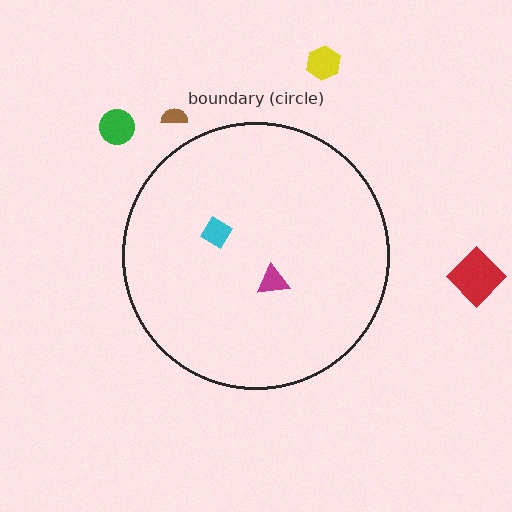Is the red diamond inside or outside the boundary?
Outside.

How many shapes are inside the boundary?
2 inside, 4 outside.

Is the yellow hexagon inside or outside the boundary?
Outside.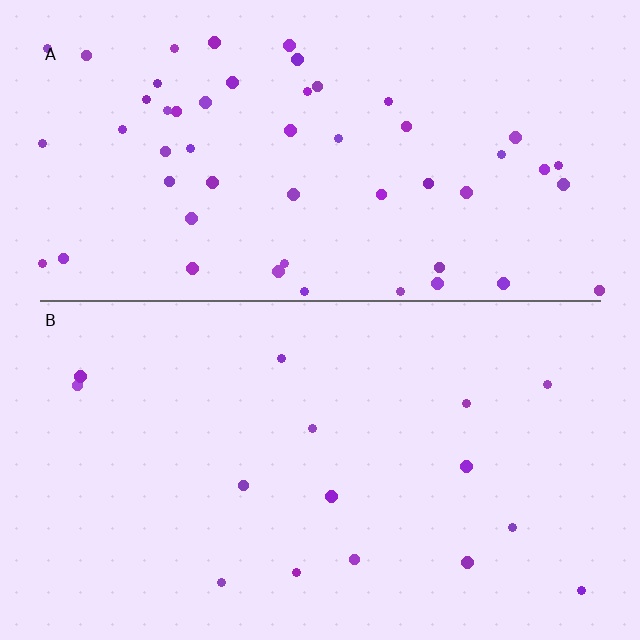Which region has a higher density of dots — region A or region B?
A (the top).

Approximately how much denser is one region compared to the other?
Approximately 3.5× — region A over region B.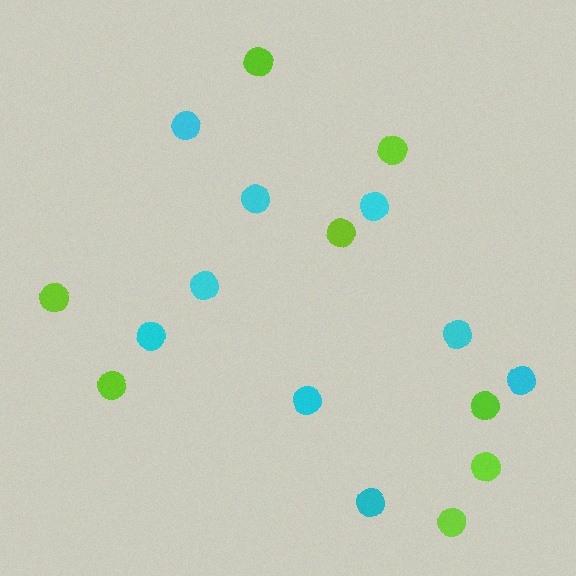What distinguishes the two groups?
There are 2 groups: one group of lime circles (8) and one group of cyan circles (9).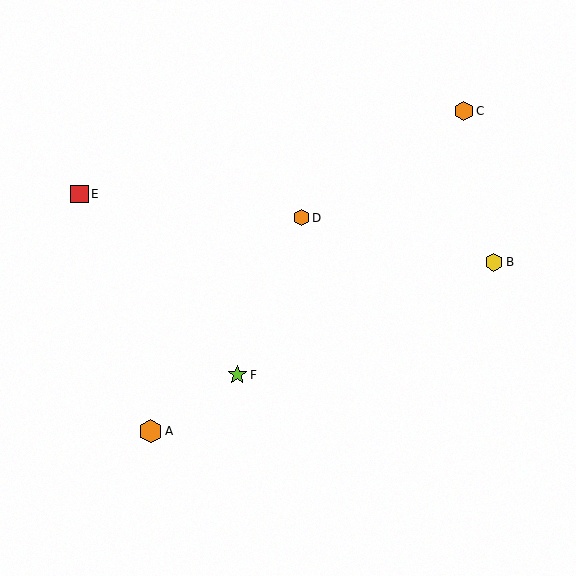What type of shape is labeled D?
Shape D is an orange hexagon.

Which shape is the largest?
The orange hexagon (labeled A) is the largest.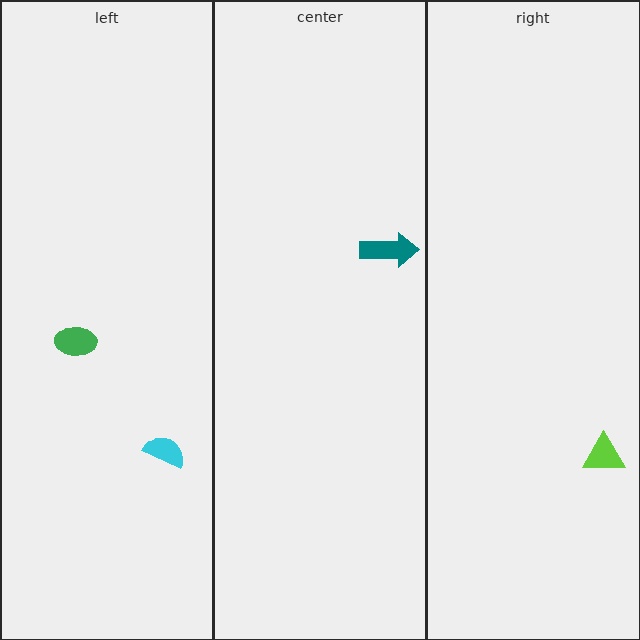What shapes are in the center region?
The teal arrow.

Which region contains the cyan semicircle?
The left region.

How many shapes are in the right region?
1.